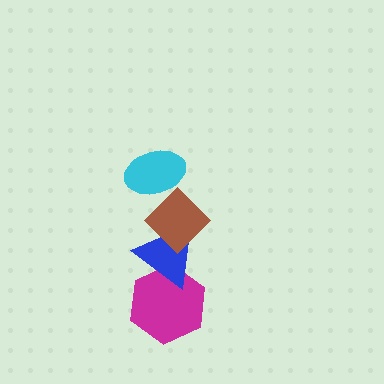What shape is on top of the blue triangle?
The brown diamond is on top of the blue triangle.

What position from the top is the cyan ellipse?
The cyan ellipse is 1st from the top.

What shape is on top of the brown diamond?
The cyan ellipse is on top of the brown diamond.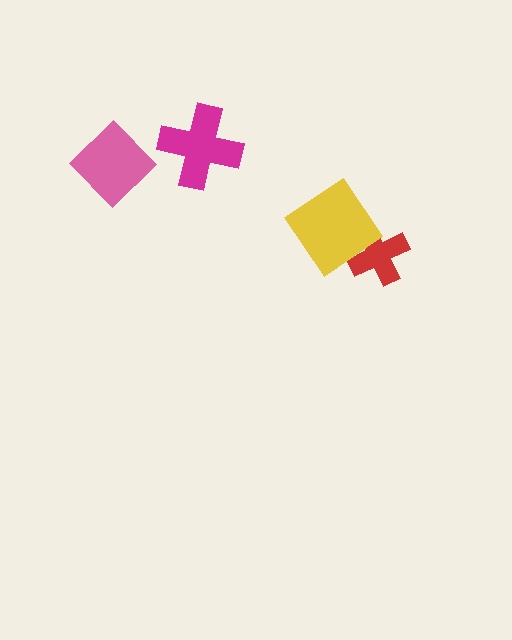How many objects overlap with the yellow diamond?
1 object overlaps with the yellow diamond.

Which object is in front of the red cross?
The yellow diamond is in front of the red cross.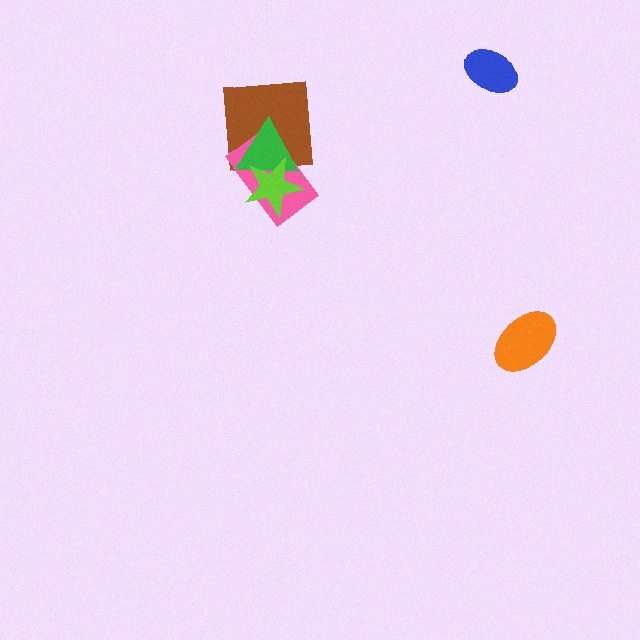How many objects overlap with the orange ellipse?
0 objects overlap with the orange ellipse.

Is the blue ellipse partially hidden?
No, no other shape covers it.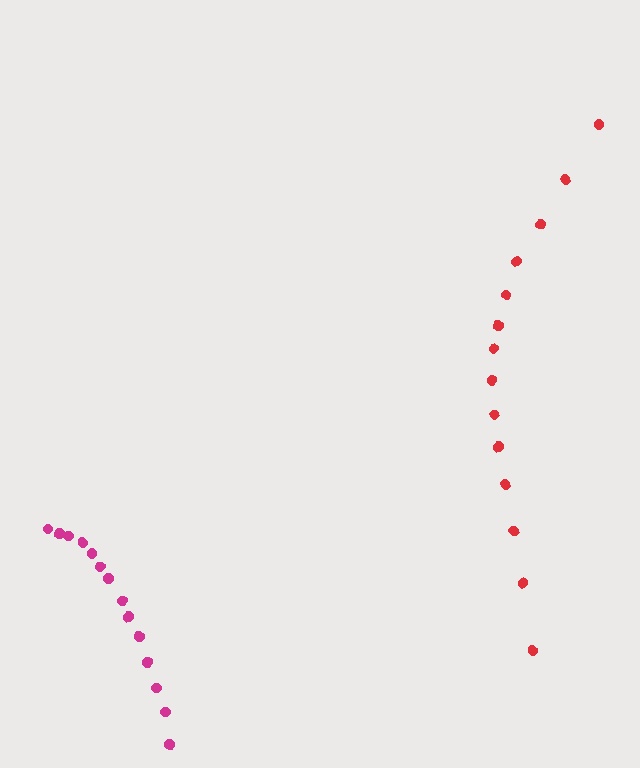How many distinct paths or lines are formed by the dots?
There are 2 distinct paths.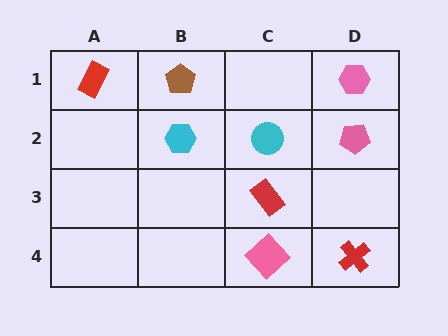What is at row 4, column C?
A pink diamond.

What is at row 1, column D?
A pink hexagon.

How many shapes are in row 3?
1 shape.